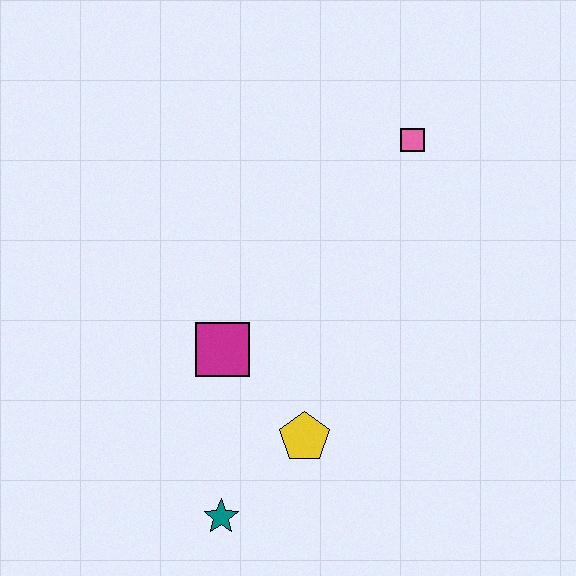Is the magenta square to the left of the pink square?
Yes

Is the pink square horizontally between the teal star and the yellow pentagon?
No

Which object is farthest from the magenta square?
The pink square is farthest from the magenta square.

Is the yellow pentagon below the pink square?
Yes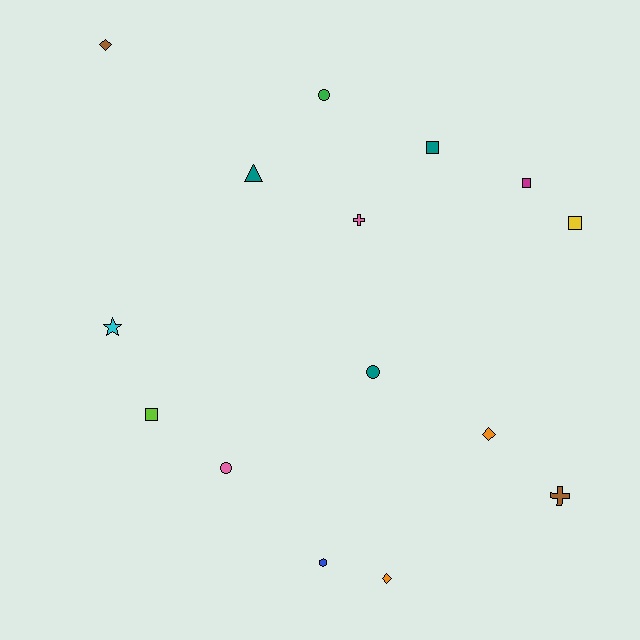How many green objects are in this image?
There is 1 green object.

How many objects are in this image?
There are 15 objects.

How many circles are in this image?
There are 3 circles.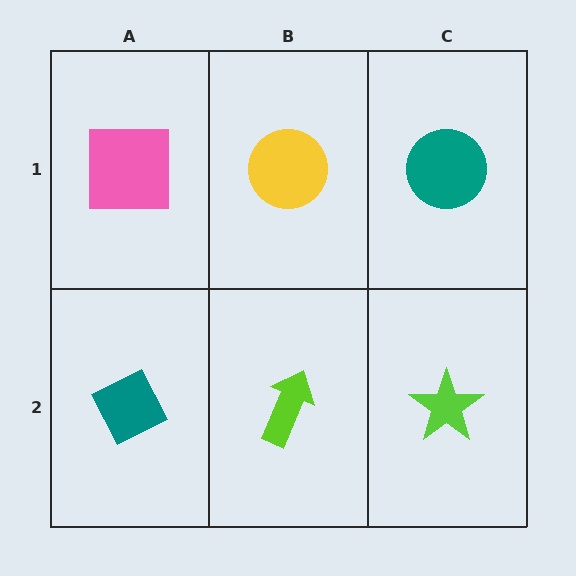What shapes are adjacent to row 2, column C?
A teal circle (row 1, column C), a lime arrow (row 2, column B).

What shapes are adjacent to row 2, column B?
A yellow circle (row 1, column B), a teal diamond (row 2, column A), a lime star (row 2, column C).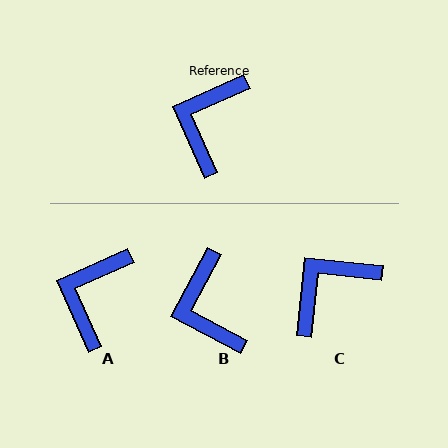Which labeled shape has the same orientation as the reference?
A.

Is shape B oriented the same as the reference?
No, it is off by about 38 degrees.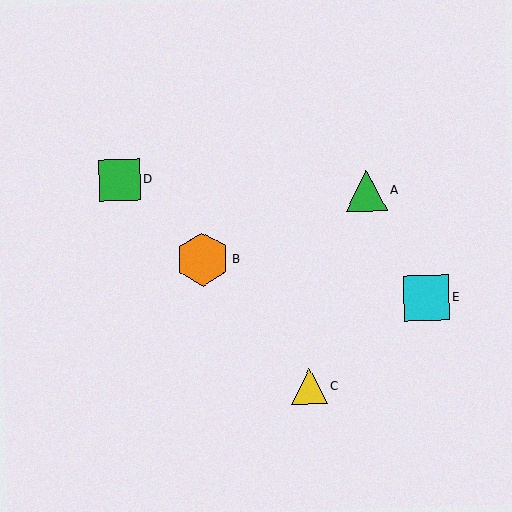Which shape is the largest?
The orange hexagon (labeled B) is the largest.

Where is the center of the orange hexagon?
The center of the orange hexagon is at (203, 259).